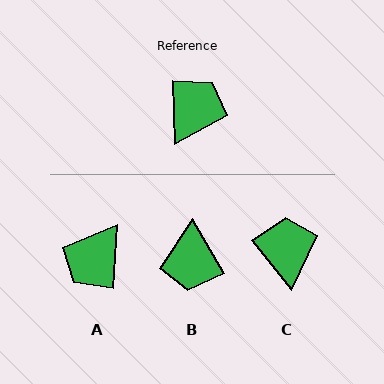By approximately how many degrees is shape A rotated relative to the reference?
Approximately 174 degrees counter-clockwise.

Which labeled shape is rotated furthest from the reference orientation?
A, about 174 degrees away.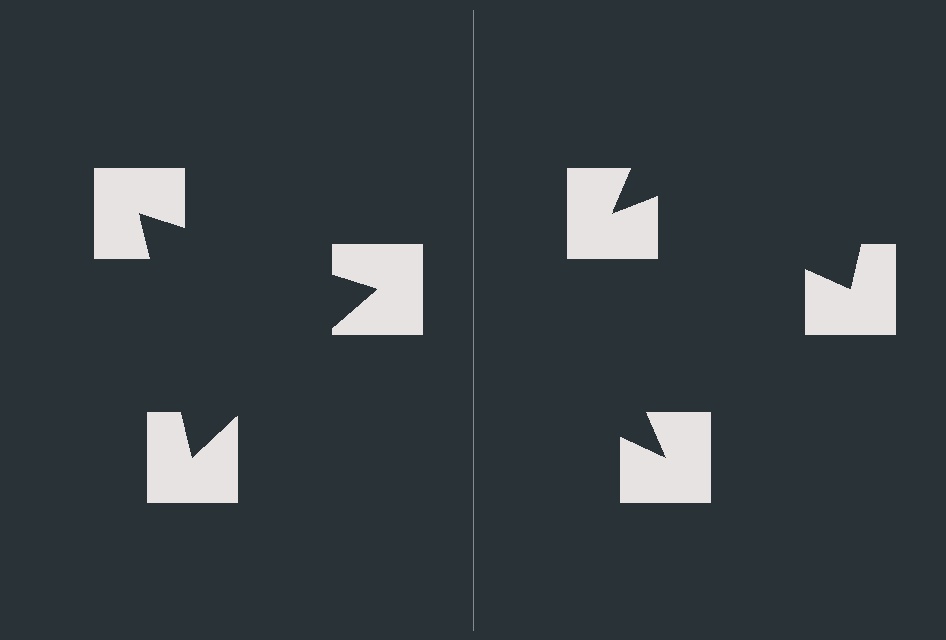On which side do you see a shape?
An illusory triangle appears on the left side. On the right side the wedge cuts are rotated, so no coherent shape forms.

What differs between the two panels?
The notched squares are positioned identically on both sides; only the wedge orientations differ. On the left they align to a triangle; on the right they are misaligned.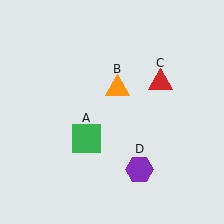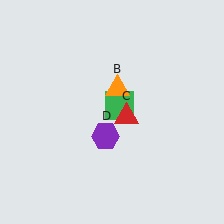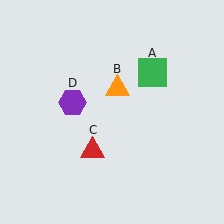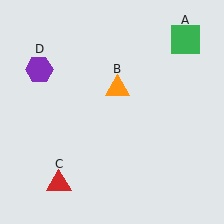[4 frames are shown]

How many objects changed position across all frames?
3 objects changed position: green square (object A), red triangle (object C), purple hexagon (object D).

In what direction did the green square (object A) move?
The green square (object A) moved up and to the right.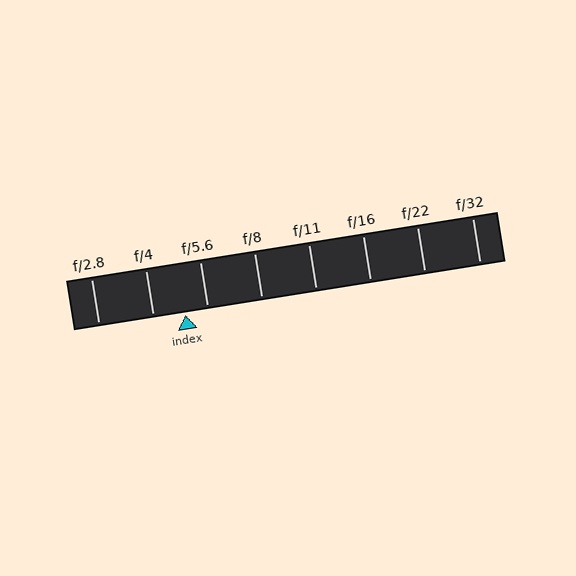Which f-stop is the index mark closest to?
The index mark is closest to f/5.6.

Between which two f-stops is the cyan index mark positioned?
The index mark is between f/4 and f/5.6.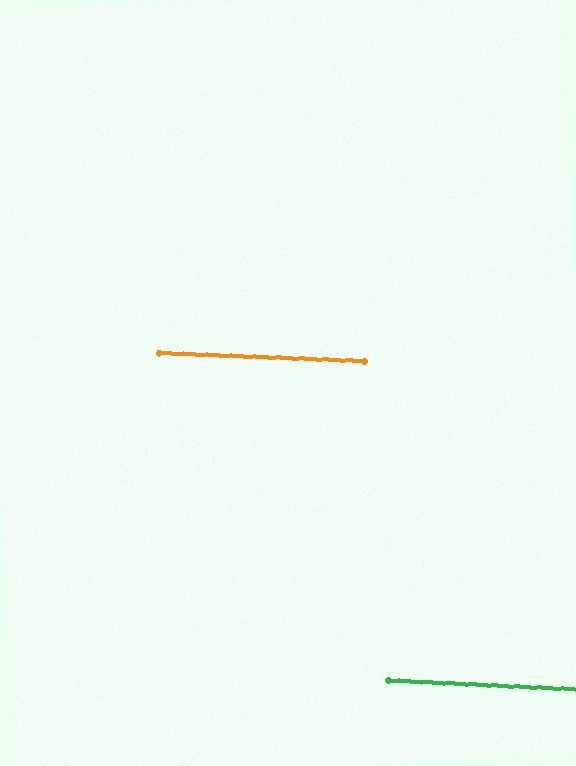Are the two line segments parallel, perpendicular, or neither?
Parallel — their directions differ by only 0.6°.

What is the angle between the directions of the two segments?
Approximately 1 degree.